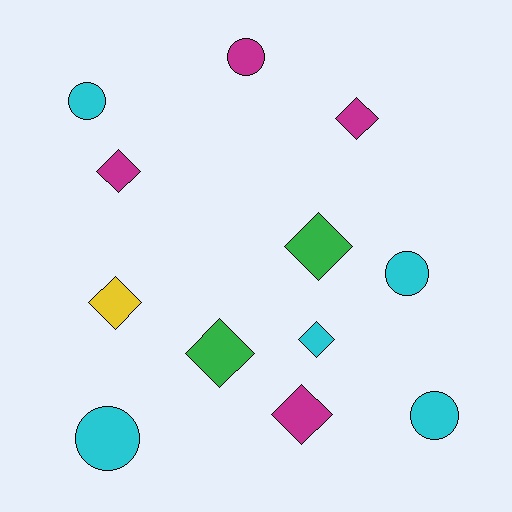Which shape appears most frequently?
Diamond, with 7 objects.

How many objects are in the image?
There are 12 objects.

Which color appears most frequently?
Cyan, with 5 objects.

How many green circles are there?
There are no green circles.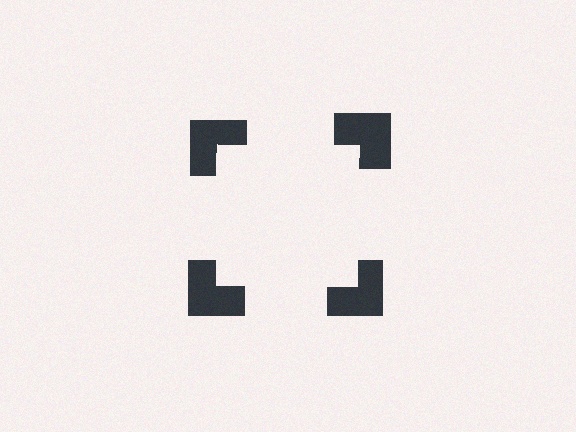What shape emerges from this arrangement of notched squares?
An illusory square — its edges are inferred from the aligned wedge cuts in the notched squares, not physically drawn.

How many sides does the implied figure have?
4 sides.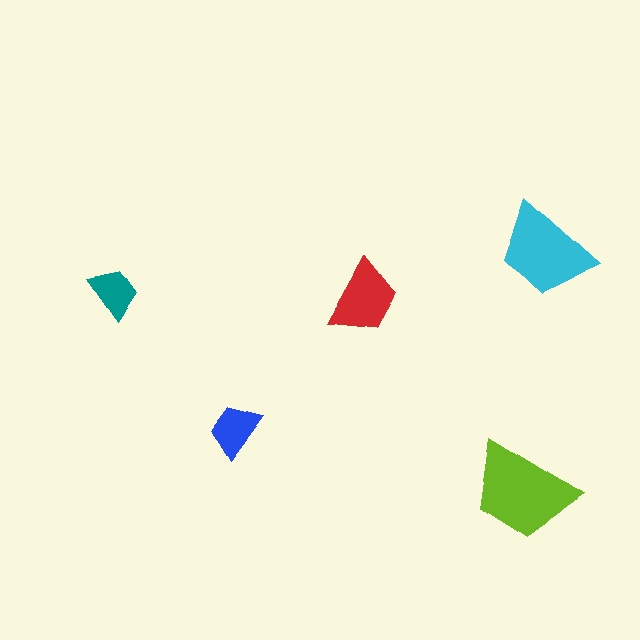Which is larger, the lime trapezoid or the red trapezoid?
The lime one.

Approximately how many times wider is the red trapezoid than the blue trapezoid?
About 1.5 times wider.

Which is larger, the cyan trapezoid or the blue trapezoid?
The cyan one.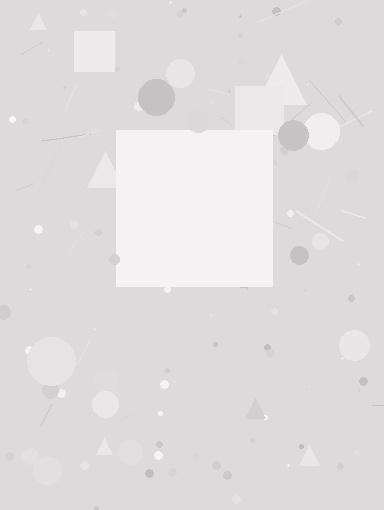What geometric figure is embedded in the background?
A square is embedded in the background.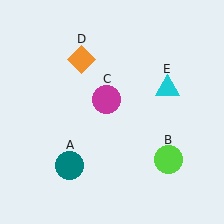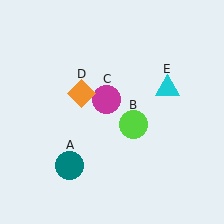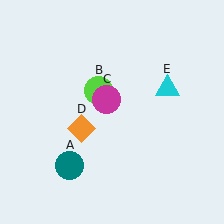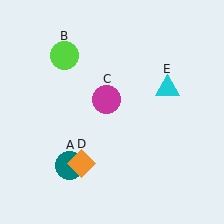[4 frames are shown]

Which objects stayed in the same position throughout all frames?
Teal circle (object A) and magenta circle (object C) and cyan triangle (object E) remained stationary.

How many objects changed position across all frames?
2 objects changed position: lime circle (object B), orange diamond (object D).